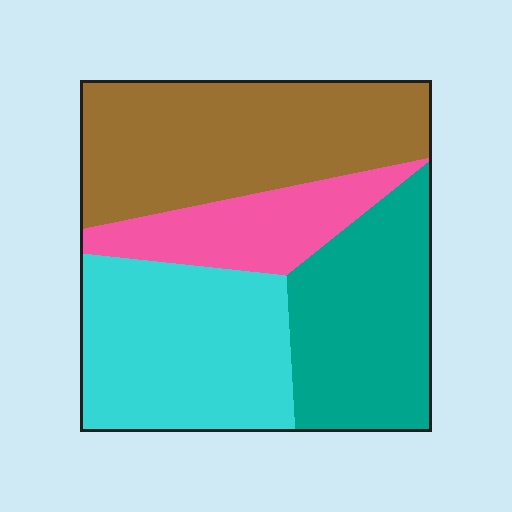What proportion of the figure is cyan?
Cyan covers about 30% of the figure.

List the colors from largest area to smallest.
From largest to smallest: brown, cyan, teal, pink.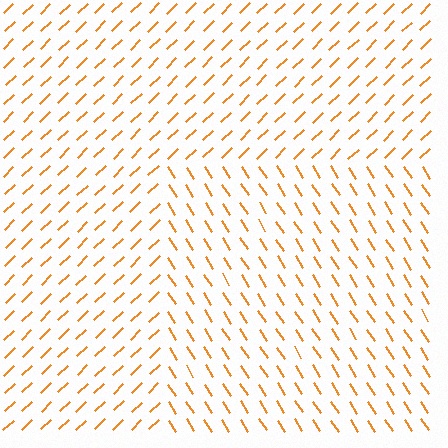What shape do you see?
I see a rectangle.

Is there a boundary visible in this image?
Yes, there is a texture boundary formed by a change in line orientation.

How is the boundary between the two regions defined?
The boundary is defined purely by a change in line orientation (approximately 78 degrees difference). All lines are the same color and thickness.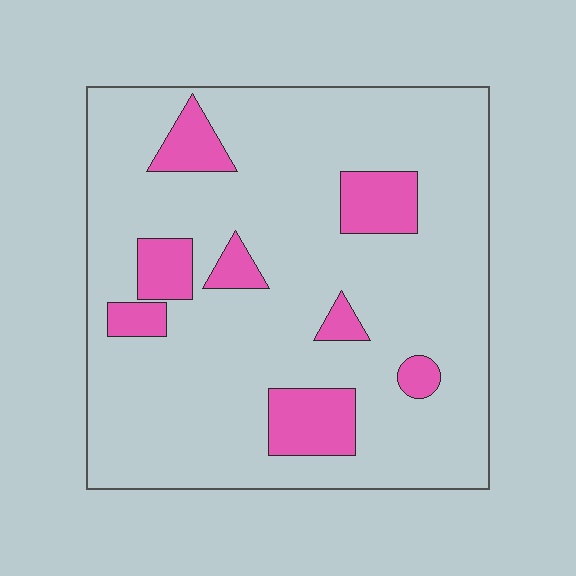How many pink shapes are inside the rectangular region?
8.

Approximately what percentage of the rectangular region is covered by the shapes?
Approximately 15%.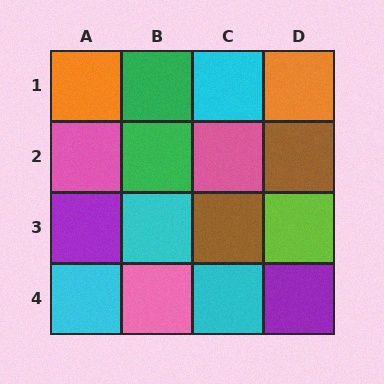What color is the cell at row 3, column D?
Lime.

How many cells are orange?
2 cells are orange.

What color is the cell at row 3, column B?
Cyan.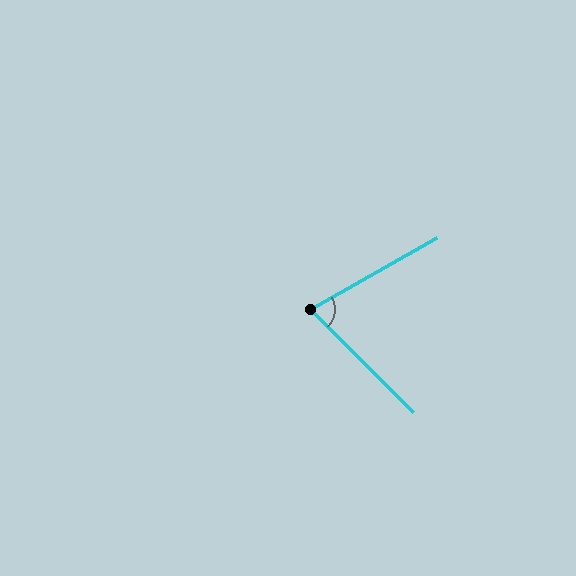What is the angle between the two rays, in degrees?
Approximately 74 degrees.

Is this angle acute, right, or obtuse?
It is acute.